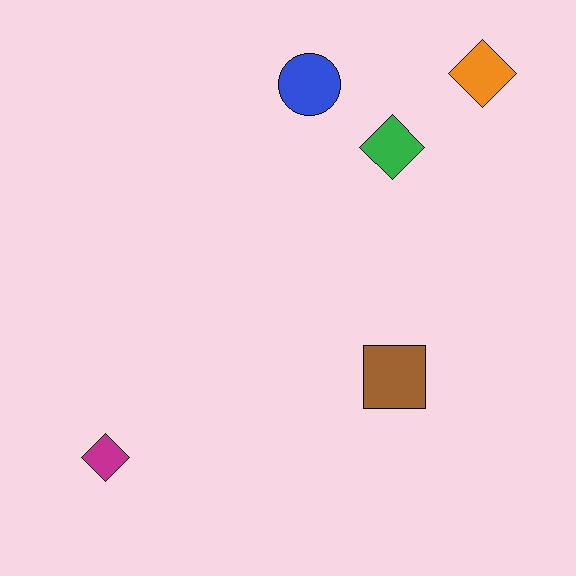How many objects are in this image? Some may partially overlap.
There are 5 objects.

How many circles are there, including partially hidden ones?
There is 1 circle.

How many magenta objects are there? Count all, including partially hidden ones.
There is 1 magenta object.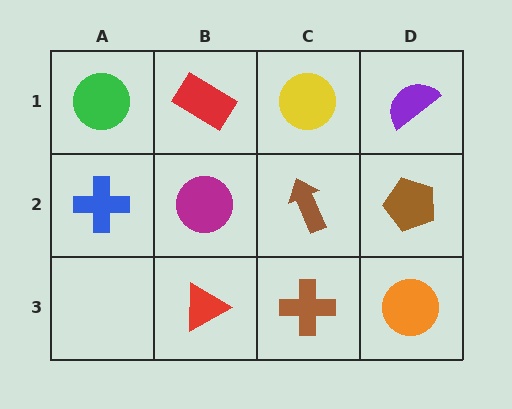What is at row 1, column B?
A red rectangle.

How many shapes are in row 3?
3 shapes.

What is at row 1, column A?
A green circle.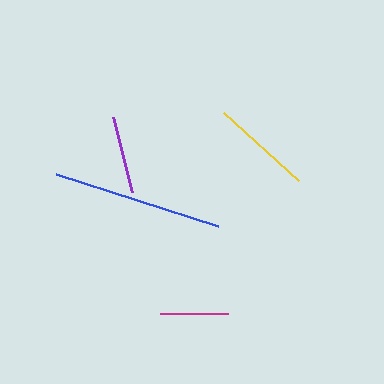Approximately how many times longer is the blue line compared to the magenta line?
The blue line is approximately 2.5 times the length of the magenta line.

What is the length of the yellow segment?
The yellow segment is approximately 102 pixels long.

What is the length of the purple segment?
The purple segment is approximately 77 pixels long.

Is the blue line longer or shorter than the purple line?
The blue line is longer than the purple line.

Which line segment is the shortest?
The magenta line is the shortest at approximately 68 pixels.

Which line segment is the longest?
The blue line is the longest at approximately 171 pixels.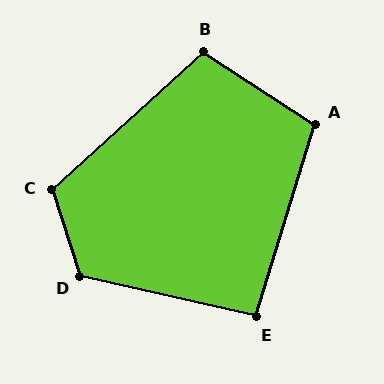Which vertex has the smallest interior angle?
E, at approximately 94 degrees.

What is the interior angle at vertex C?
Approximately 114 degrees (obtuse).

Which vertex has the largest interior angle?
D, at approximately 121 degrees.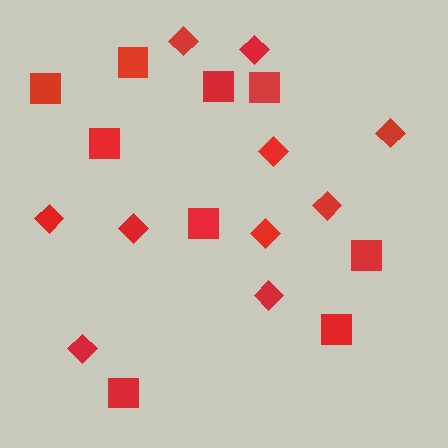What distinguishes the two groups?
There are 2 groups: one group of squares (9) and one group of diamonds (10).